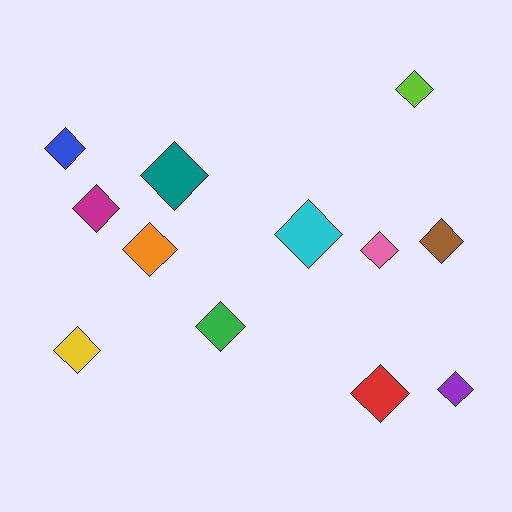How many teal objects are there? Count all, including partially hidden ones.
There is 1 teal object.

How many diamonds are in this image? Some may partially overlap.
There are 12 diamonds.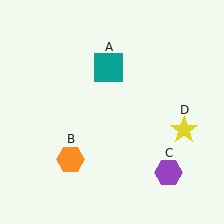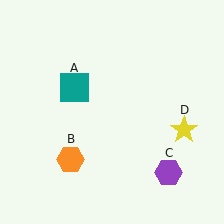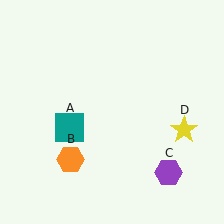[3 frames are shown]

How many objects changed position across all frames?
1 object changed position: teal square (object A).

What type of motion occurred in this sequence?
The teal square (object A) rotated counterclockwise around the center of the scene.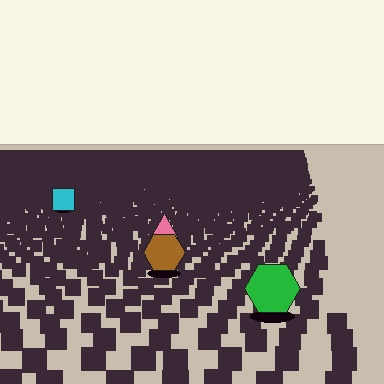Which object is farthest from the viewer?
The cyan square is farthest from the viewer. It appears smaller and the ground texture around it is denser.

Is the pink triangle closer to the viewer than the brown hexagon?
No. The brown hexagon is closer — you can tell from the texture gradient: the ground texture is coarser near it.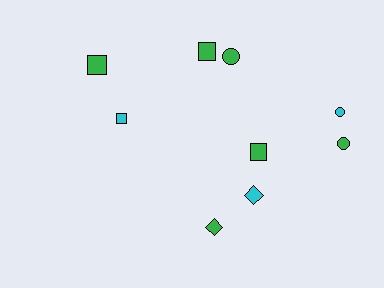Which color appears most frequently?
Green, with 6 objects.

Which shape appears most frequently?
Square, with 4 objects.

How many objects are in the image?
There are 9 objects.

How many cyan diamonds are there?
There is 1 cyan diamond.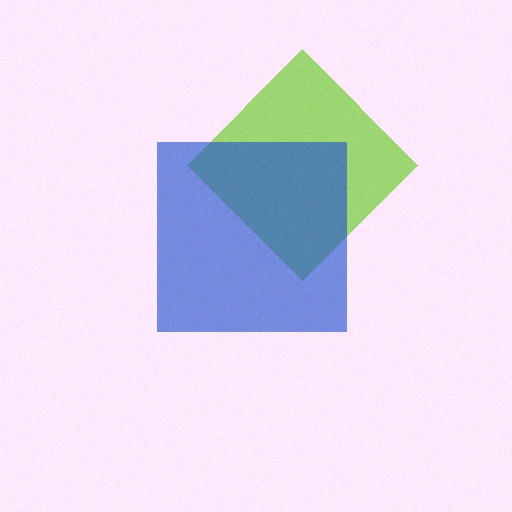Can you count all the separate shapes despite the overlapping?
Yes, there are 2 separate shapes.